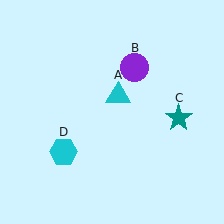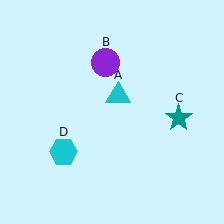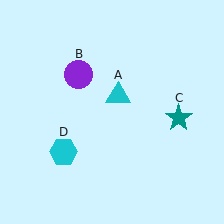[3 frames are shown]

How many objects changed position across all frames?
1 object changed position: purple circle (object B).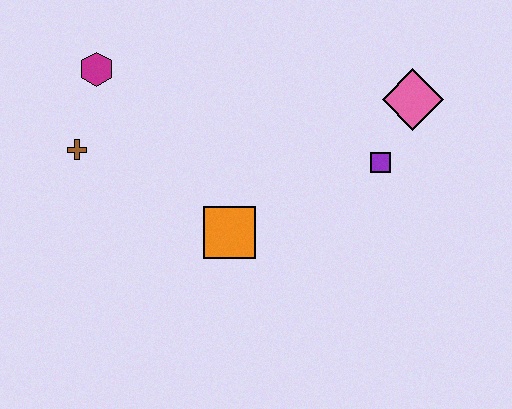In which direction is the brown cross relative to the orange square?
The brown cross is to the left of the orange square.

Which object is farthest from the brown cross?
The pink diamond is farthest from the brown cross.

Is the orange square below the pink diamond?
Yes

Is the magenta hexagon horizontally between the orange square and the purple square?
No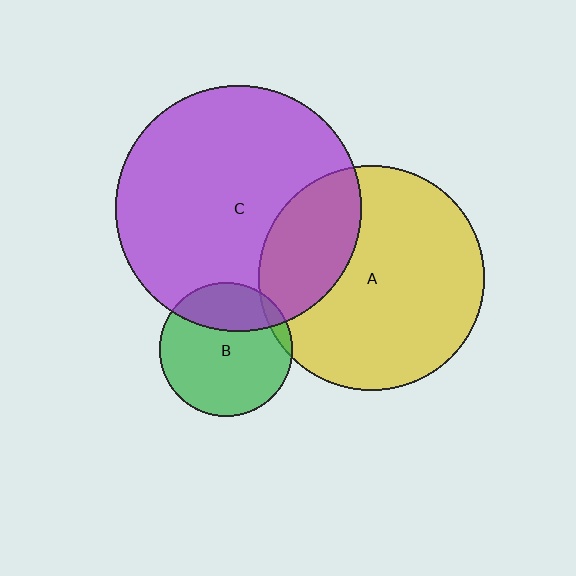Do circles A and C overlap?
Yes.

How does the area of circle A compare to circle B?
Approximately 2.9 times.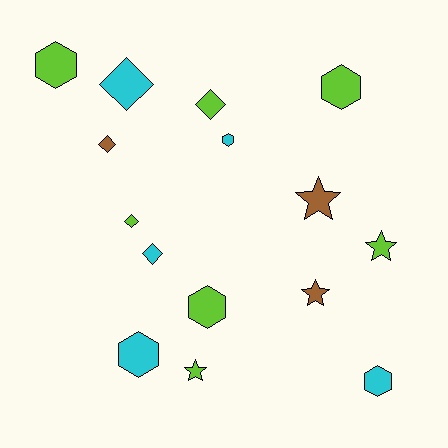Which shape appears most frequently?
Hexagon, with 6 objects.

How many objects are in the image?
There are 15 objects.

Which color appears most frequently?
Lime, with 7 objects.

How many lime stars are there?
There are 2 lime stars.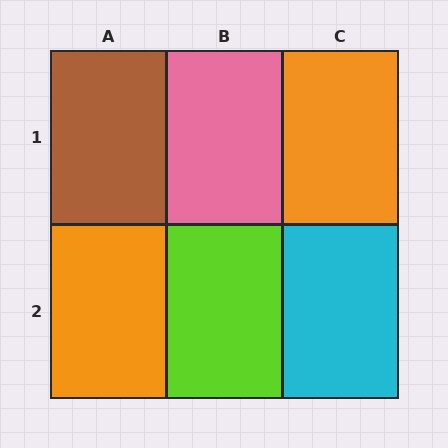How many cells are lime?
1 cell is lime.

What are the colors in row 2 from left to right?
Orange, lime, cyan.